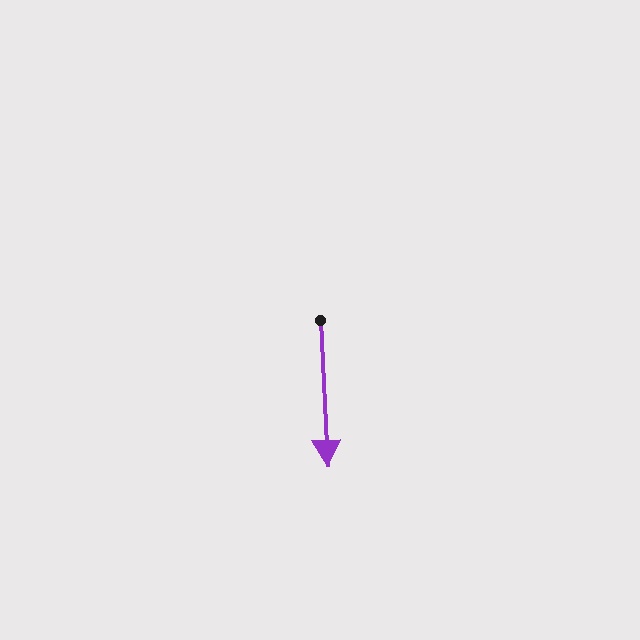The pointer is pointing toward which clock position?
Roughly 6 o'clock.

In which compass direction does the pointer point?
South.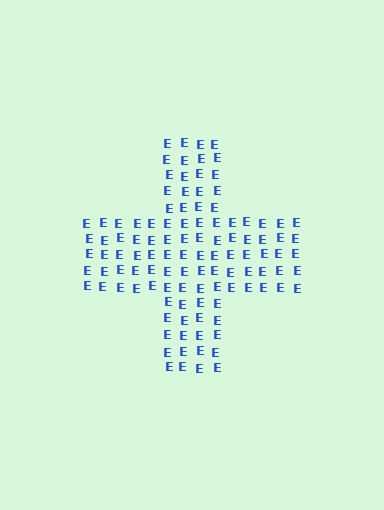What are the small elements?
The small elements are letter E's.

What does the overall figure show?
The overall figure shows a cross.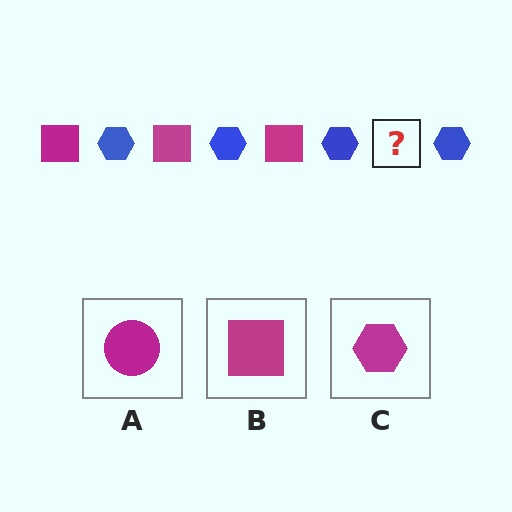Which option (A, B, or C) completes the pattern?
B.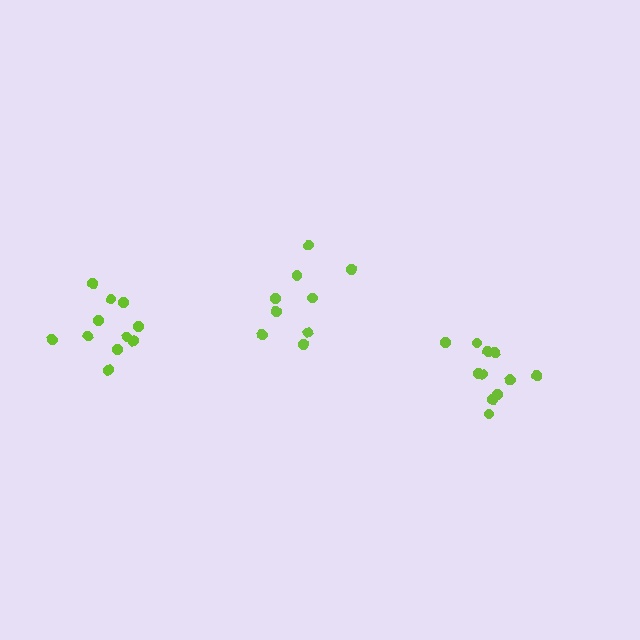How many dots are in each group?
Group 1: 9 dots, Group 2: 11 dots, Group 3: 11 dots (31 total).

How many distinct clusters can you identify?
There are 3 distinct clusters.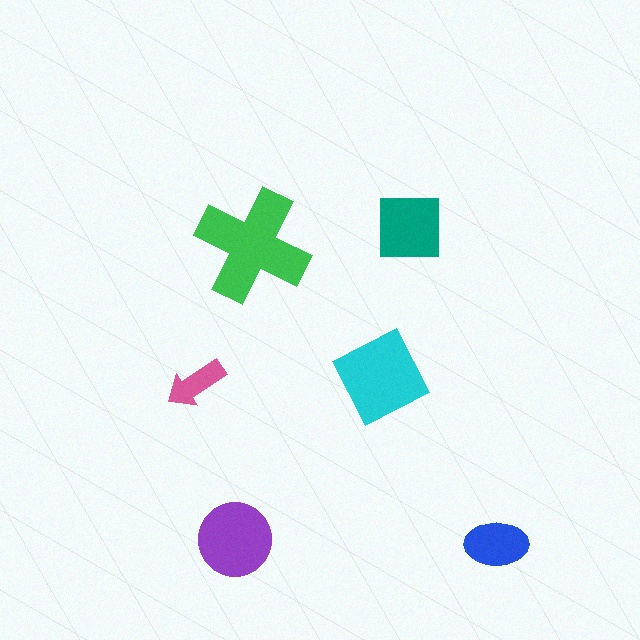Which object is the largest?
The green cross.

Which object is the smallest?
The pink arrow.